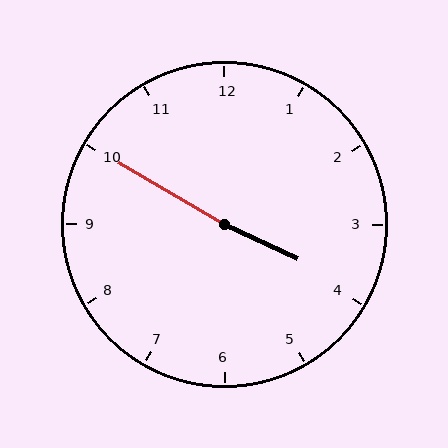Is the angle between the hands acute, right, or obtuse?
It is obtuse.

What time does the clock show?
3:50.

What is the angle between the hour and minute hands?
Approximately 175 degrees.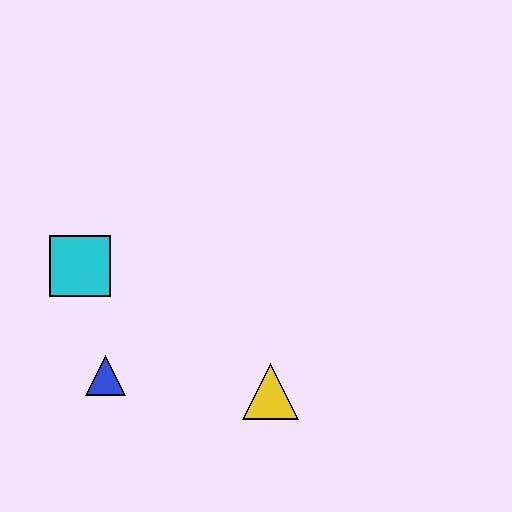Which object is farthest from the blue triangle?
The yellow triangle is farthest from the blue triangle.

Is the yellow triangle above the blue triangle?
No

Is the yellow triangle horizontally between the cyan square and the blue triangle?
No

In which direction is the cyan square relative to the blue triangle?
The cyan square is above the blue triangle.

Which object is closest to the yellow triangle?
The blue triangle is closest to the yellow triangle.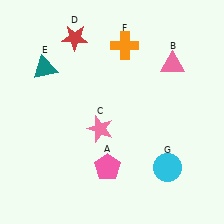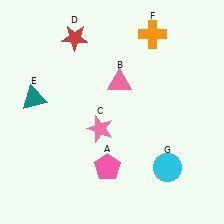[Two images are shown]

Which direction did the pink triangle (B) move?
The pink triangle (B) moved left.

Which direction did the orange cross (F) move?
The orange cross (F) moved right.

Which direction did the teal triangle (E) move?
The teal triangle (E) moved down.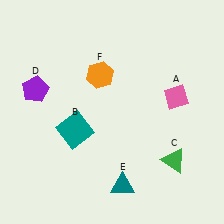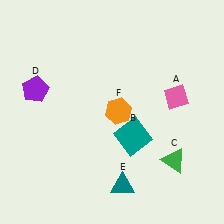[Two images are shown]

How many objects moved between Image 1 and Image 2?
2 objects moved between the two images.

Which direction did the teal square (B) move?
The teal square (B) moved right.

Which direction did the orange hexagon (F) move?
The orange hexagon (F) moved down.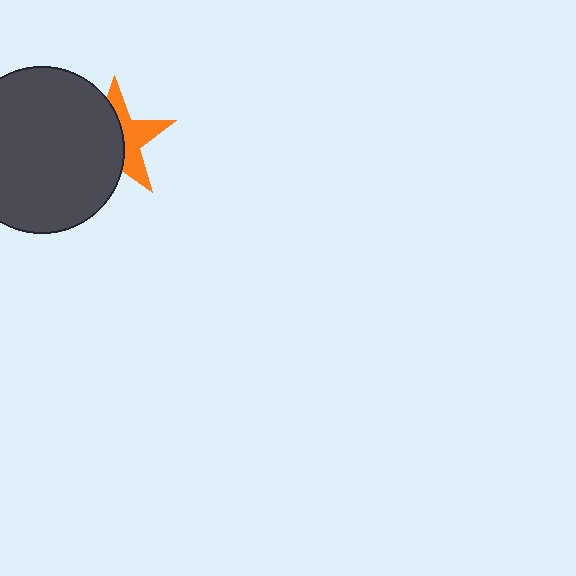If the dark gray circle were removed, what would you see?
You would see the complete orange star.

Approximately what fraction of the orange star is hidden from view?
Roughly 56% of the orange star is hidden behind the dark gray circle.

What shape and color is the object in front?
The object in front is a dark gray circle.